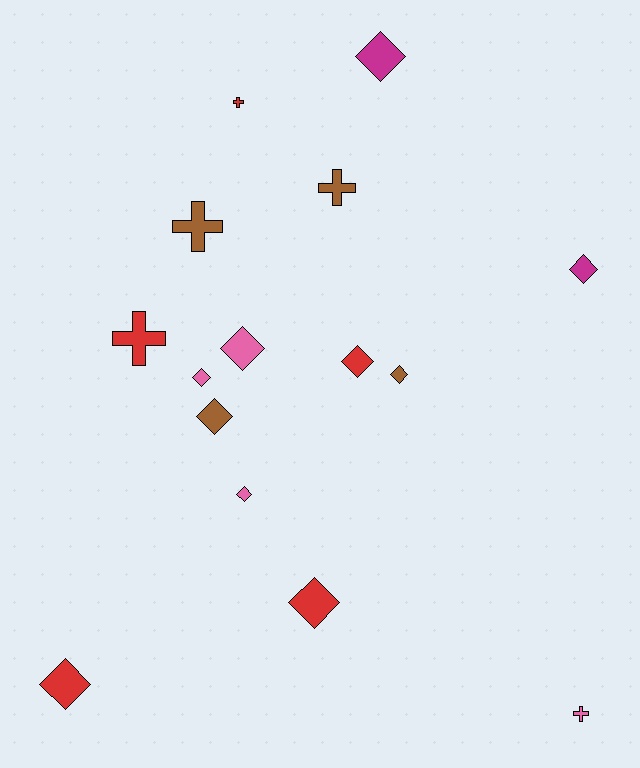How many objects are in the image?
There are 15 objects.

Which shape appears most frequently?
Diamond, with 10 objects.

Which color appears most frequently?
Red, with 5 objects.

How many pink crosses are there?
There is 1 pink cross.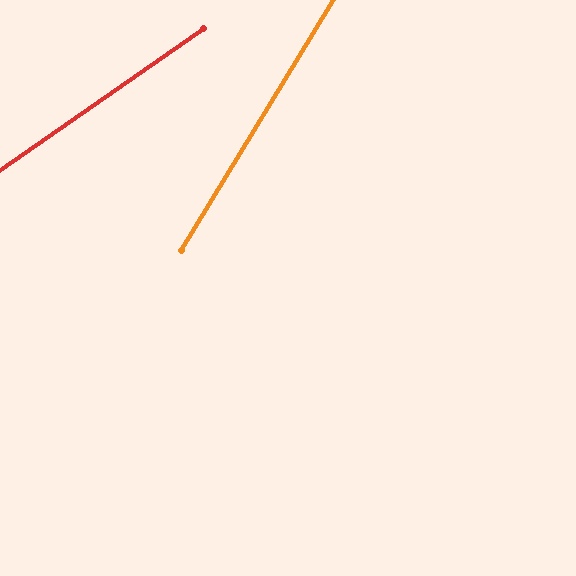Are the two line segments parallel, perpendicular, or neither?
Neither parallel nor perpendicular — they differ by about 24°.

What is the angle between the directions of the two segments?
Approximately 24 degrees.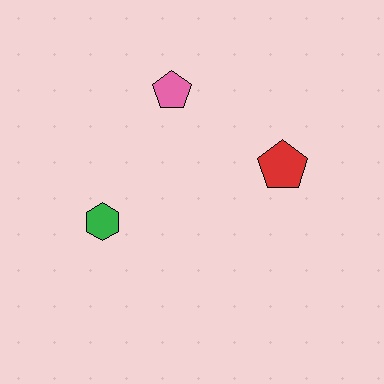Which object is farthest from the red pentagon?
The green hexagon is farthest from the red pentagon.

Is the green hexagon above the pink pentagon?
No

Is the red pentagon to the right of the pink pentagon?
Yes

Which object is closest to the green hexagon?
The pink pentagon is closest to the green hexagon.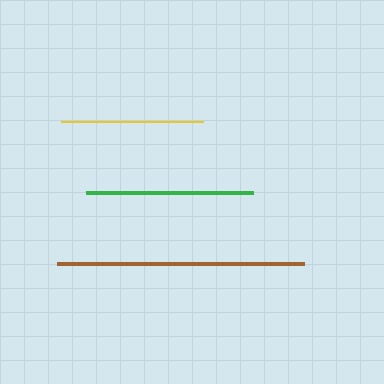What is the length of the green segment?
The green segment is approximately 167 pixels long.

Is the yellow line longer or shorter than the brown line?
The brown line is longer than the yellow line.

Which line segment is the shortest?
The yellow line is the shortest at approximately 142 pixels.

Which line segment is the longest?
The brown line is the longest at approximately 247 pixels.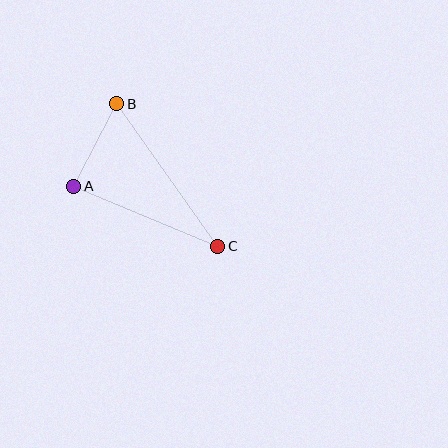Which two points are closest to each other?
Points A and B are closest to each other.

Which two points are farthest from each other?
Points B and C are farthest from each other.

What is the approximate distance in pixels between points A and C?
The distance between A and C is approximately 156 pixels.